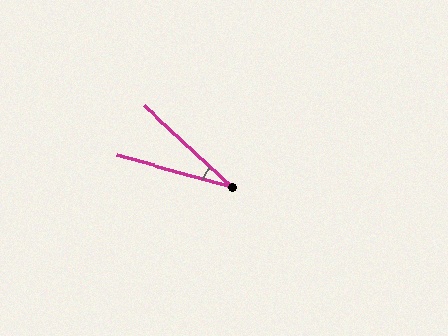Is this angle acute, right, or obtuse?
It is acute.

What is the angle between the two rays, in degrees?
Approximately 27 degrees.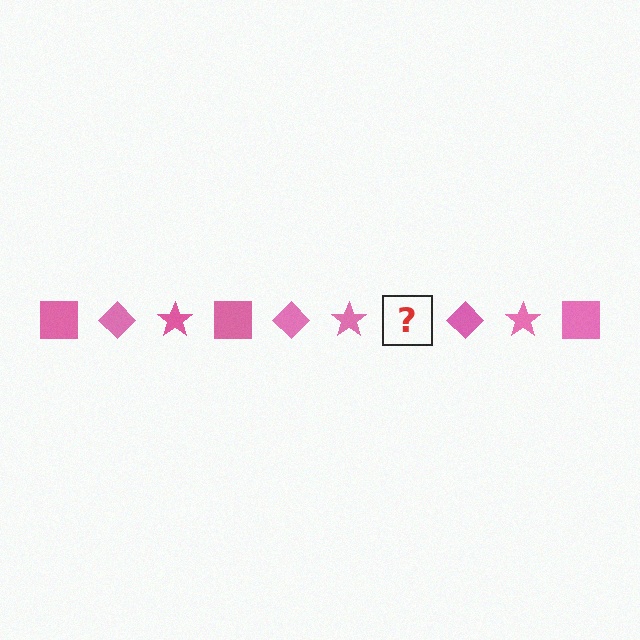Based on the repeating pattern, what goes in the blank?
The blank should be a pink square.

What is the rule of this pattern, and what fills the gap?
The rule is that the pattern cycles through square, diamond, star shapes in pink. The gap should be filled with a pink square.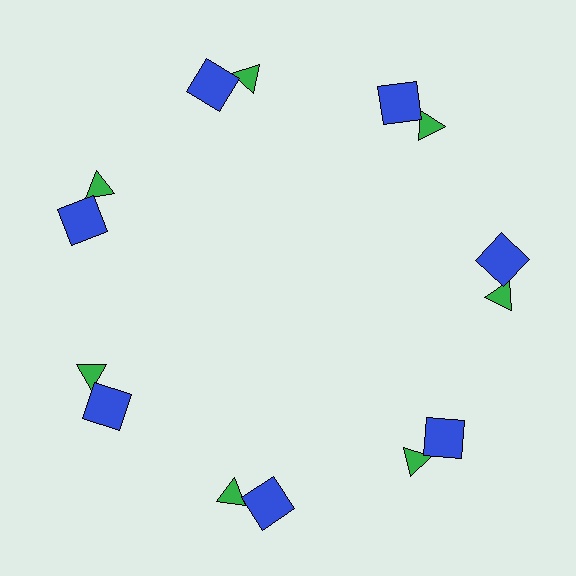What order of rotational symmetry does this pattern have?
This pattern has 7-fold rotational symmetry.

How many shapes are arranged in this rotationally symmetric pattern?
There are 14 shapes, arranged in 7 groups of 2.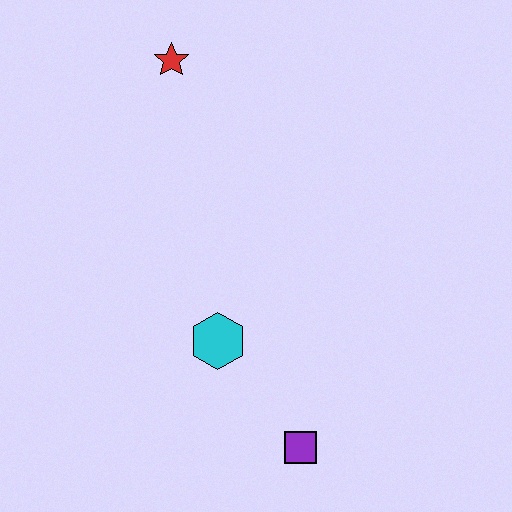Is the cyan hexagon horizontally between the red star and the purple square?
Yes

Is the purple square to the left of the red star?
No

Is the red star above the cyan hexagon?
Yes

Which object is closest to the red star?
The cyan hexagon is closest to the red star.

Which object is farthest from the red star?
The purple square is farthest from the red star.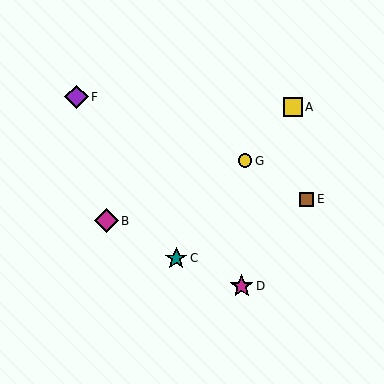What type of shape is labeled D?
Shape D is a magenta star.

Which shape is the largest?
The magenta diamond (labeled B) is the largest.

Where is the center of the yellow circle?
The center of the yellow circle is at (245, 161).